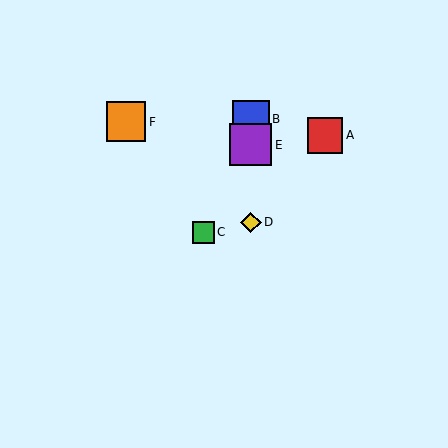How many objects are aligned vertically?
3 objects (B, D, E) are aligned vertically.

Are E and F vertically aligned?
No, E is at x≈251 and F is at x≈126.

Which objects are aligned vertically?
Objects B, D, E are aligned vertically.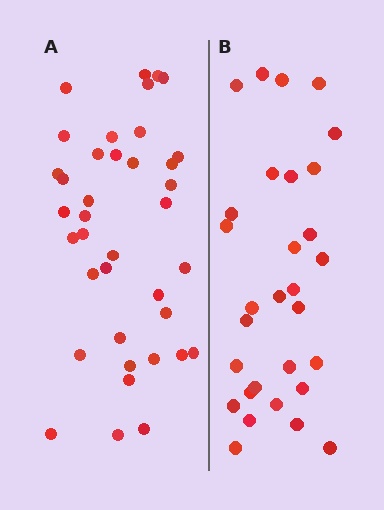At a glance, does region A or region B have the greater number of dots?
Region A (the left region) has more dots.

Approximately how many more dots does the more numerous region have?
Region A has roughly 8 or so more dots than region B.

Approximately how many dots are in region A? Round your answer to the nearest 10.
About 40 dots. (The exact count is 38, which rounds to 40.)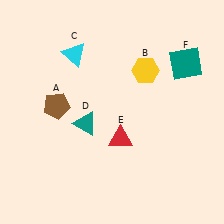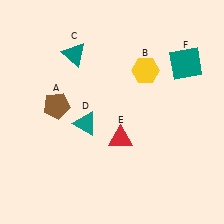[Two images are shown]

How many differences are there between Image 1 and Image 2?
There is 1 difference between the two images.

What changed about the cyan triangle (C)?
In Image 1, C is cyan. In Image 2, it changed to teal.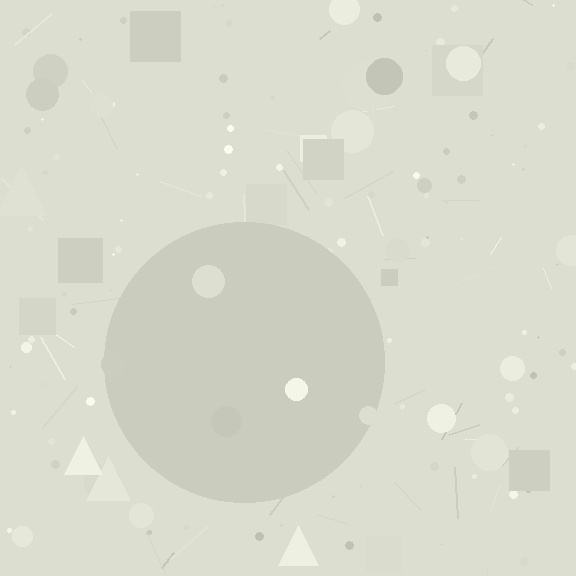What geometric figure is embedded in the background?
A circle is embedded in the background.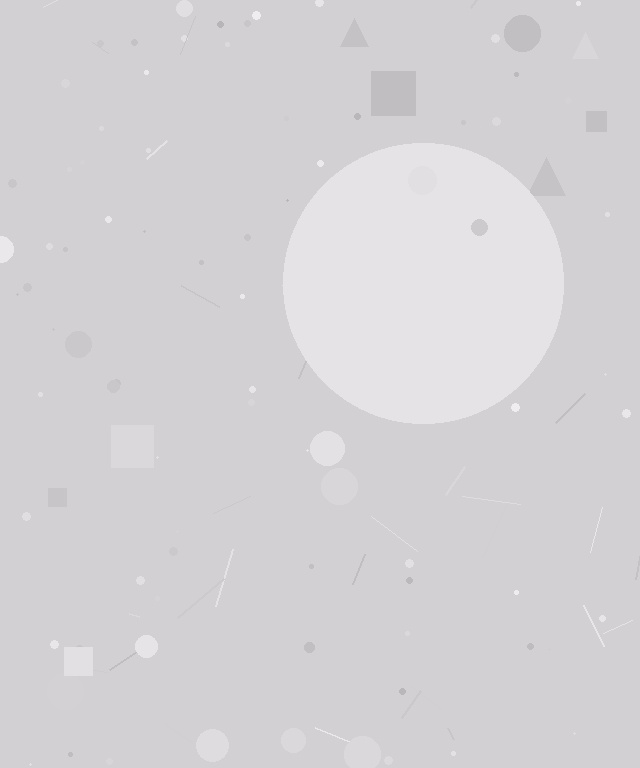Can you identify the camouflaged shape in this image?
The camouflaged shape is a circle.